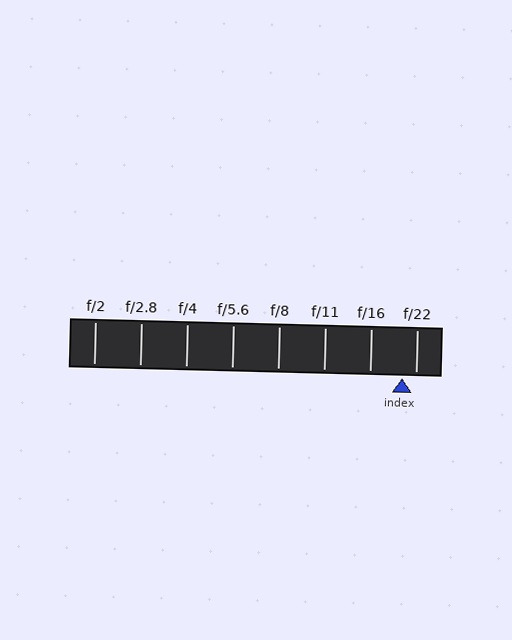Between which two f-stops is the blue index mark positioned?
The index mark is between f/16 and f/22.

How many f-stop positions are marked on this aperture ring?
There are 8 f-stop positions marked.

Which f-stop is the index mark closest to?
The index mark is closest to f/22.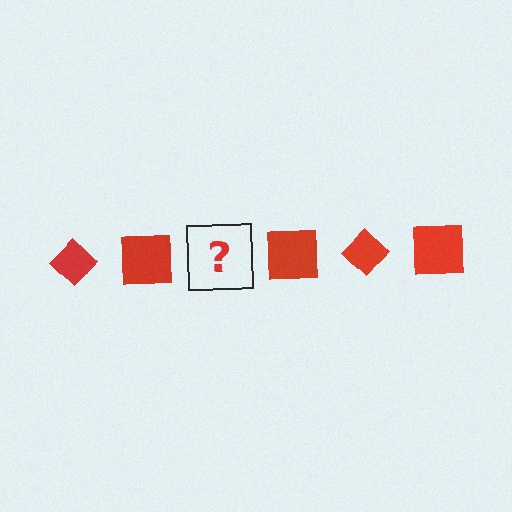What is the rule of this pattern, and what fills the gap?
The rule is that the pattern cycles through diamond, square shapes in red. The gap should be filled with a red diamond.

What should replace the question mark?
The question mark should be replaced with a red diamond.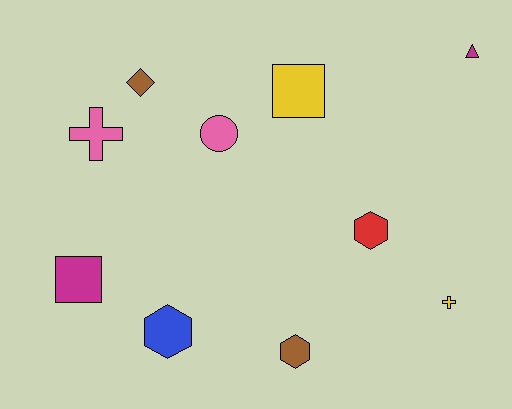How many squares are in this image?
There are 2 squares.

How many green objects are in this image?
There are no green objects.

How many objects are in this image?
There are 10 objects.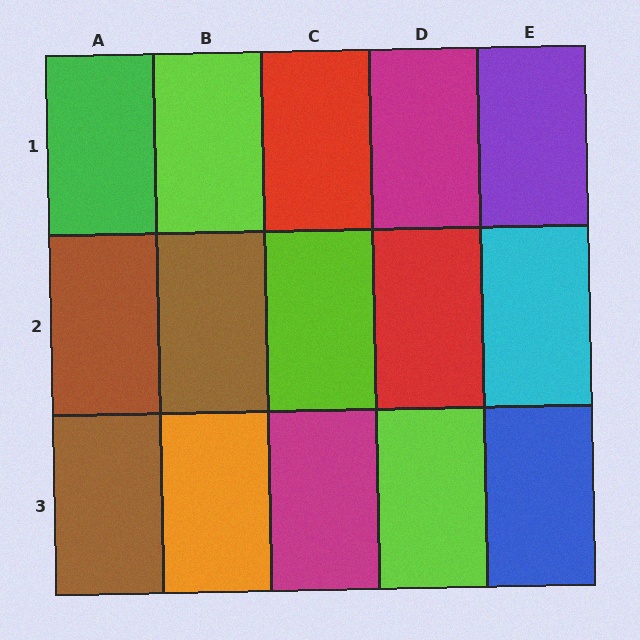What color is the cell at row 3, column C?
Magenta.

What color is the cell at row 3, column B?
Orange.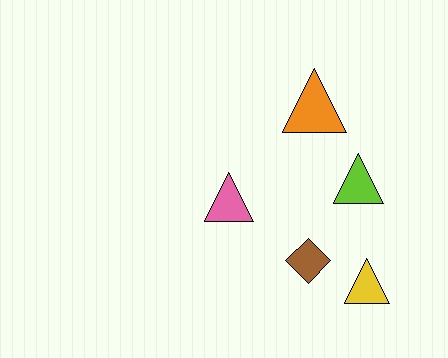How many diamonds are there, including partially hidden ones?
There is 1 diamond.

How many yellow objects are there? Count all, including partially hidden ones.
There is 1 yellow object.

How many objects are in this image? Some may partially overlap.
There are 5 objects.